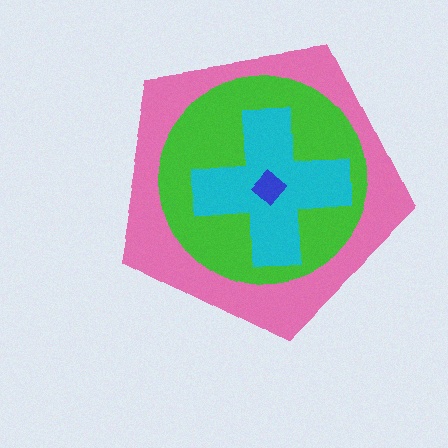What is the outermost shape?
The pink pentagon.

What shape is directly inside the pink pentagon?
The green circle.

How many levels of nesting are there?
4.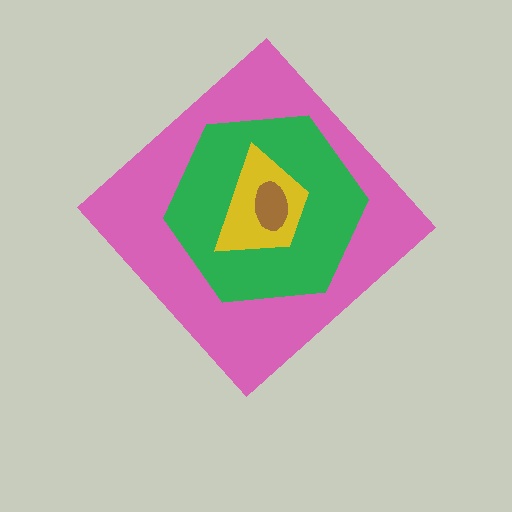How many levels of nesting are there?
4.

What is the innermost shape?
The brown ellipse.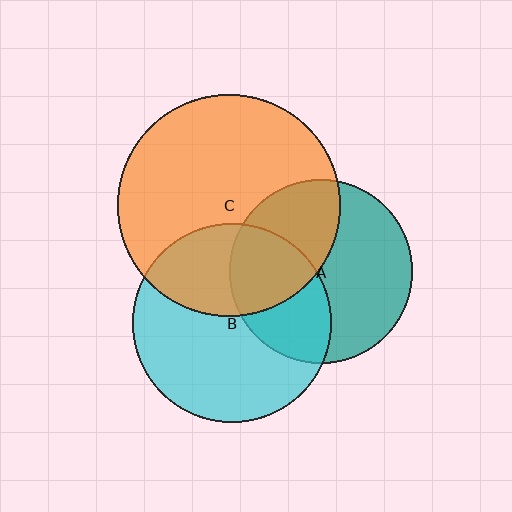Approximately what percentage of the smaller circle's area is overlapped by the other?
Approximately 40%.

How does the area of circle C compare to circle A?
Approximately 1.5 times.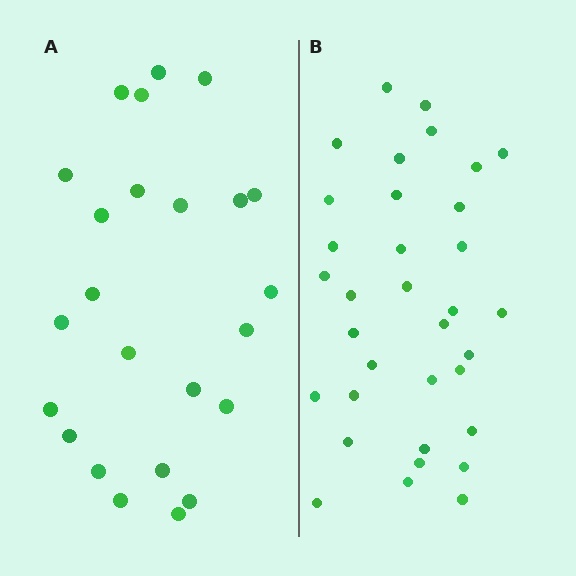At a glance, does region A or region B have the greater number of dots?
Region B (the right region) has more dots.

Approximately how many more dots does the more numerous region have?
Region B has roughly 10 or so more dots than region A.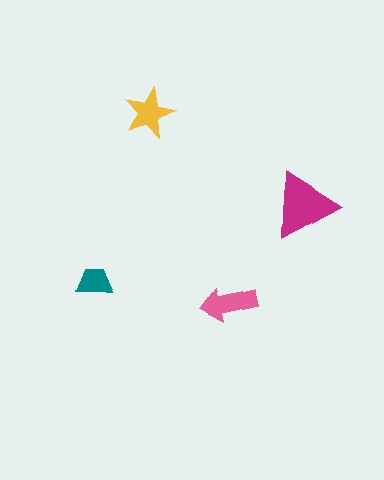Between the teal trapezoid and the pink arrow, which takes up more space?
The pink arrow.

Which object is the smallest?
The teal trapezoid.